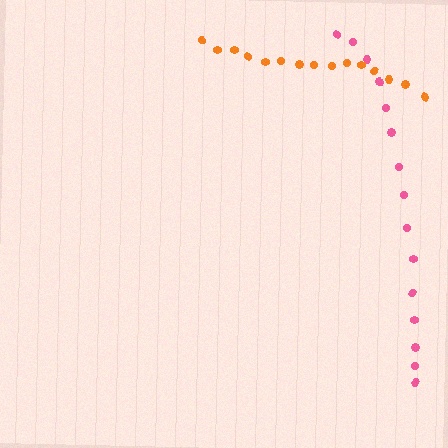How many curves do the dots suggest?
There are 2 distinct paths.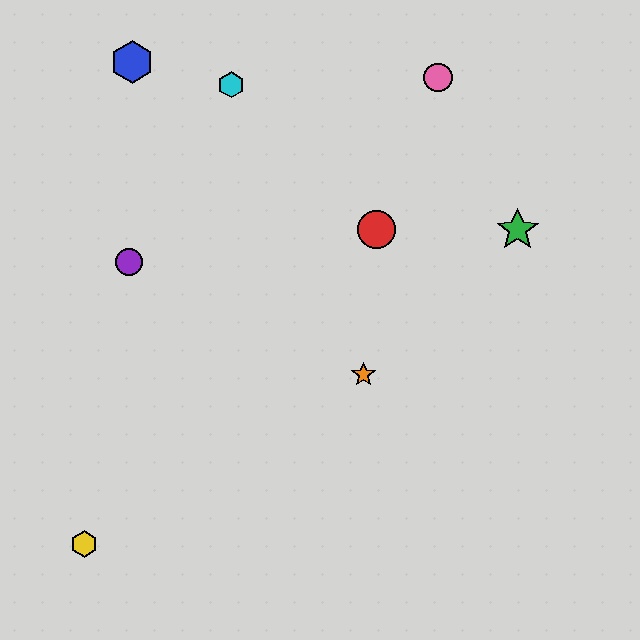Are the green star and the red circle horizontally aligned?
Yes, both are at y≈230.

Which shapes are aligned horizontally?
The red circle, the green star are aligned horizontally.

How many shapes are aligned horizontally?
2 shapes (the red circle, the green star) are aligned horizontally.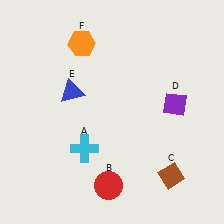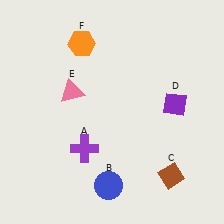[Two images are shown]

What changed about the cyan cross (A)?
In Image 1, A is cyan. In Image 2, it changed to purple.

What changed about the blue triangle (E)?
In Image 1, E is blue. In Image 2, it changed to pink.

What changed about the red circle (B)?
In Image 1, B is red. In Image 2, it changed to blue.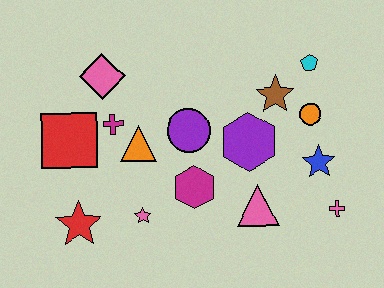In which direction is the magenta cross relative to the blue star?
The magenta cross is to the left of the blue star.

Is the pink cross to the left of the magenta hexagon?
No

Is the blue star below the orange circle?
Yes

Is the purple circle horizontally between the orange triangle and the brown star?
Yes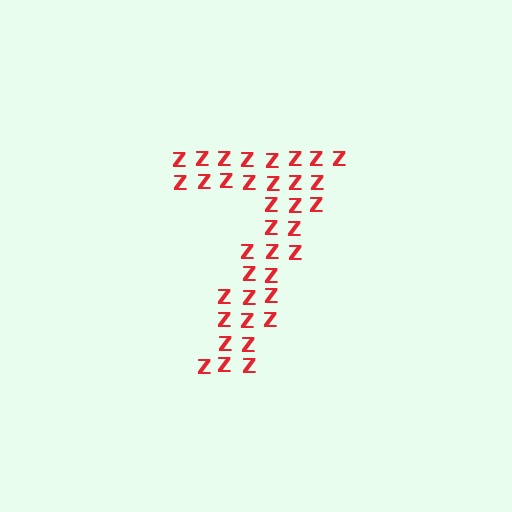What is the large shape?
The large shape is the digit 7.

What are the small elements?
The small elements are letter Z's.